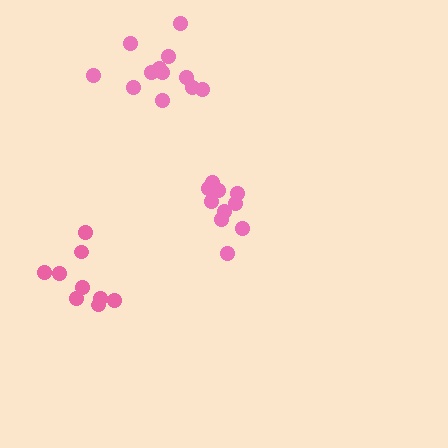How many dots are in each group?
Group 1: 12 dots, Group 2: 9 dots, Group 3: 10 dots (31 total).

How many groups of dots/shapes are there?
There are 3 groups.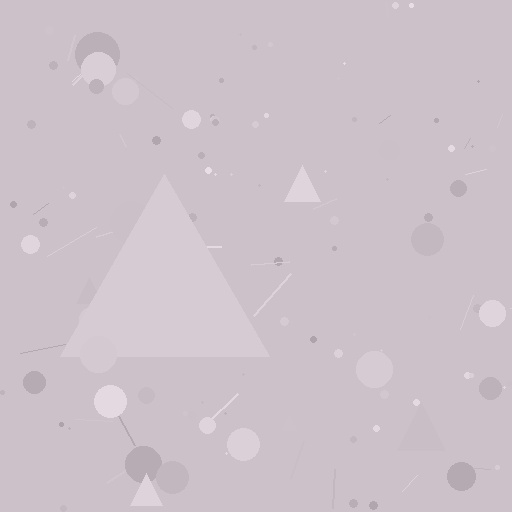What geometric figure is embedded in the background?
A triangle is embedded in the background.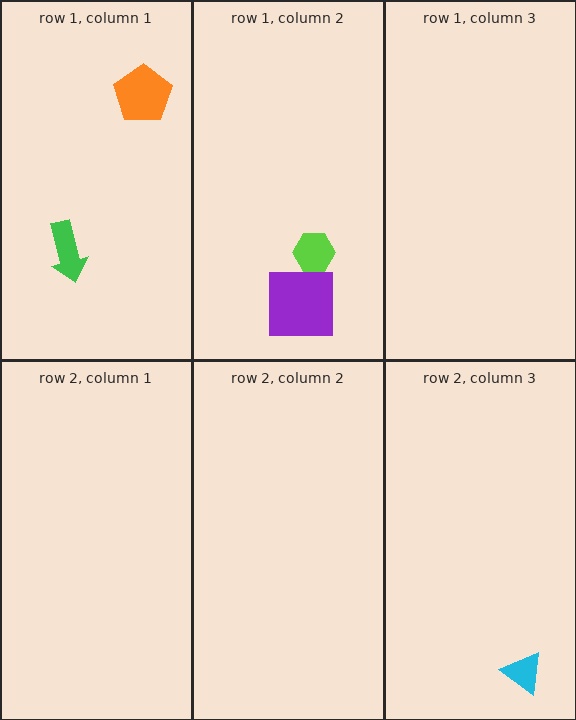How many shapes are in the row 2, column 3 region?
1.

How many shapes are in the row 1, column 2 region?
2.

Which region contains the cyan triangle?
The row 2, column 3 region.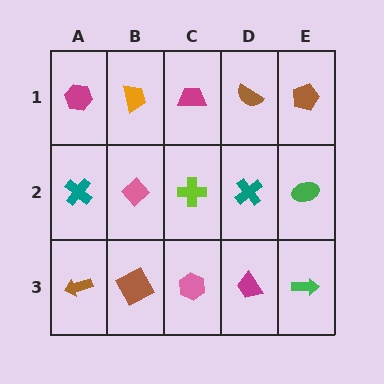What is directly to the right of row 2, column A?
A pink diamond.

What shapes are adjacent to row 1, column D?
A teal cross (row 2, column D), a magenta trapezoid (row 1, column C), a brown pentagon (row 1, column E).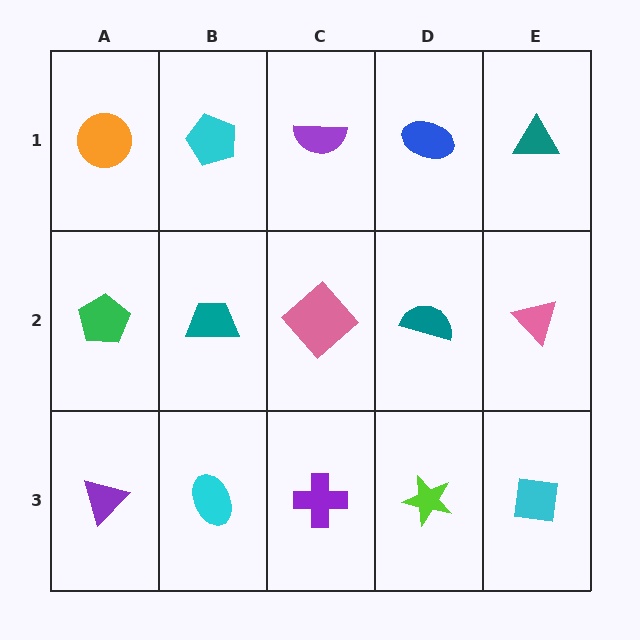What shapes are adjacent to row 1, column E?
A pink triangle (row 2, column E), a blue ellipse (row 1, column D).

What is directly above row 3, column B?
A teal trapezoid.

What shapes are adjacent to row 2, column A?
An orange circle (row 1, column A), a purple triangle (row 3, column A), a teal trapezoid (row 2, column B).